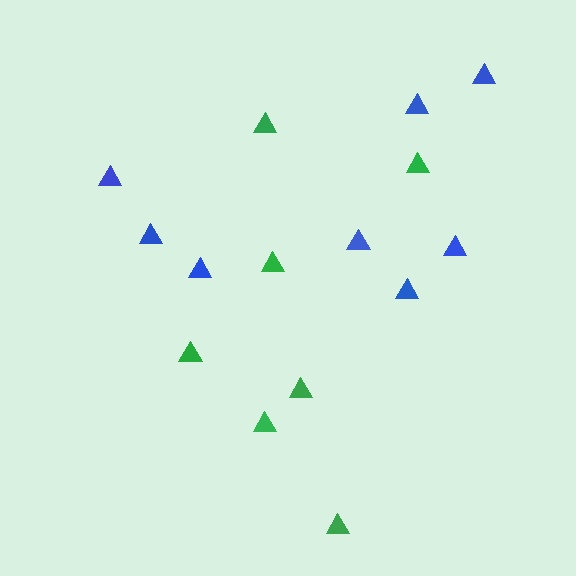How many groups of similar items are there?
There are 2 groups: one group of blue triangles (8) and one group of green triangles (7).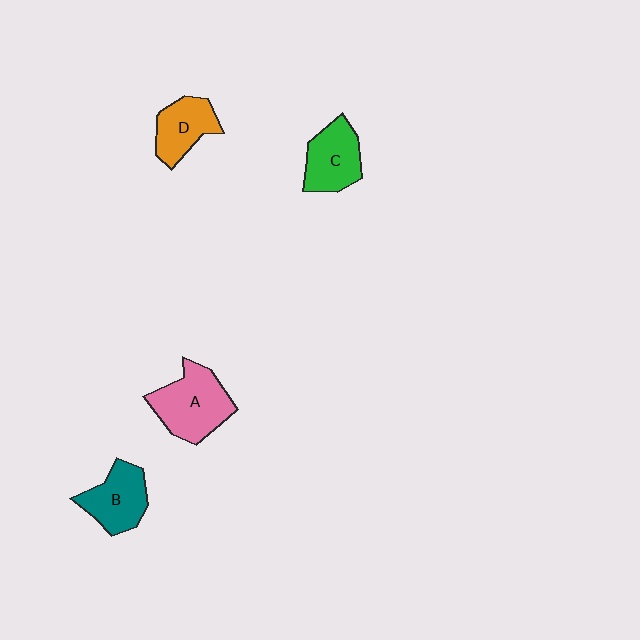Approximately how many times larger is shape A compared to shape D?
Approximately 1.5 times.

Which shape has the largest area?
Shape A (pink).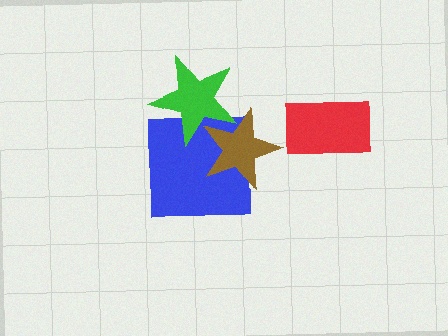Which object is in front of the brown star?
The green star is in front of the brown star.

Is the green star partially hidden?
No, no other shape covers it.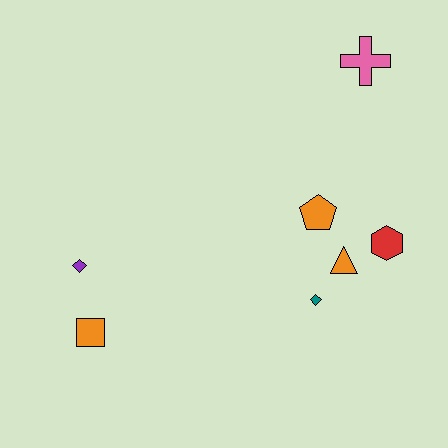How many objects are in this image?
There are 7 objects.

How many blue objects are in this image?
There are no blue objects.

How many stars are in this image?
There are no stars.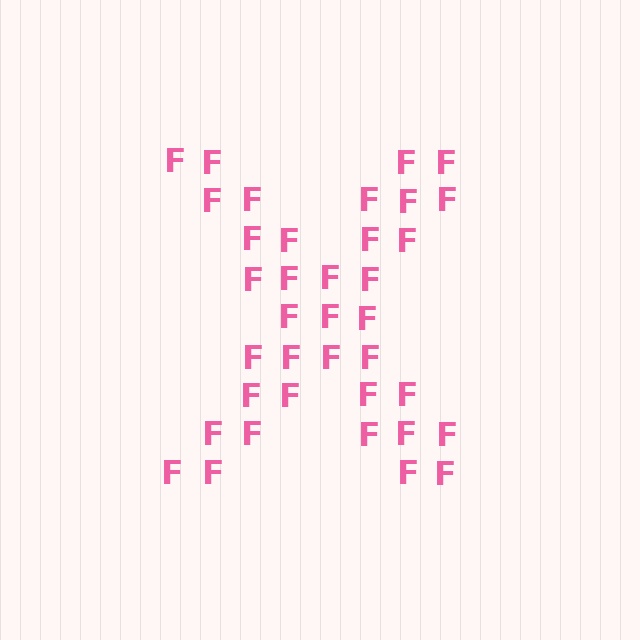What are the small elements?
The small elements are letter F's.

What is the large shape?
The large shape is the letter X.